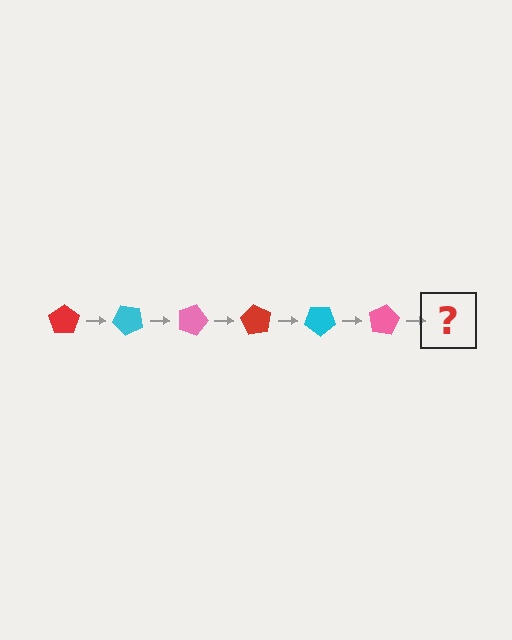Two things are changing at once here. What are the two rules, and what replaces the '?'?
The two rules are that it rotates 45 degrees each step and the color cycles through red, cyan, and pink. The '?' should be a red pentagon, rotated 270 degrees from the start.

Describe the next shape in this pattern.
It should be a red pentagon, rotated 270 degrees from the start.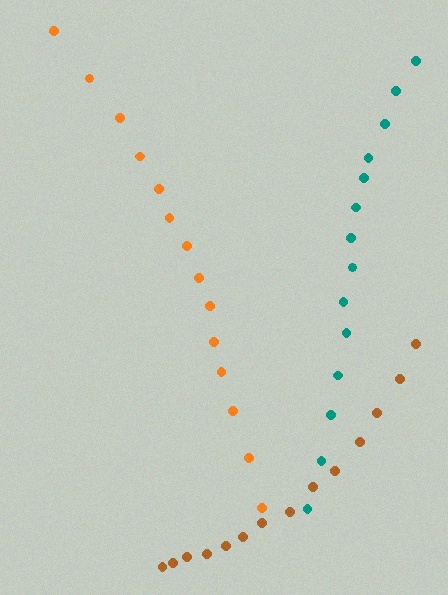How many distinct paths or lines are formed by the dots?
There are 3 distinct paths.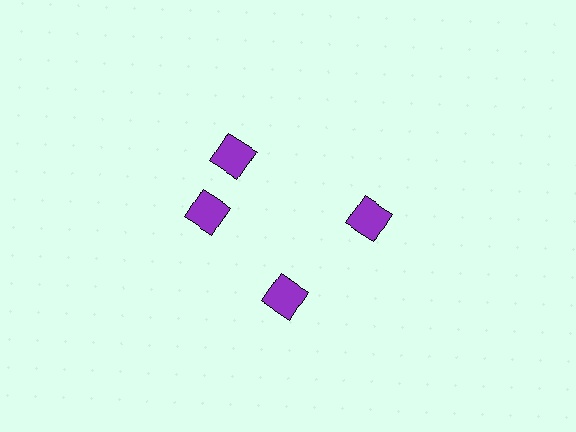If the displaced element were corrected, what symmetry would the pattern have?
It would have 4-fold rotational symmetry — the pattern would map onto itself every 90 degrees.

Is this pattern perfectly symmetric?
No. The 4 purple diamonds are arranged in a ring, but one element near the 12 o'clock position is rotated out of alignment along the ring, breaking the 4-fold rotational symmetry.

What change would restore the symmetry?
The symmetry would be restored by rotating it back into even spacing with its neighbors so that all 4 diamonds sit at equal angles and equal distance from the center.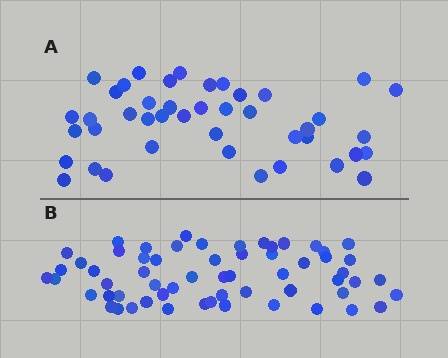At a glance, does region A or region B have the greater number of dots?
Region B (the bottom region) has more dots.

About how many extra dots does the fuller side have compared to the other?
Region B has approximately 15 more dots than region A.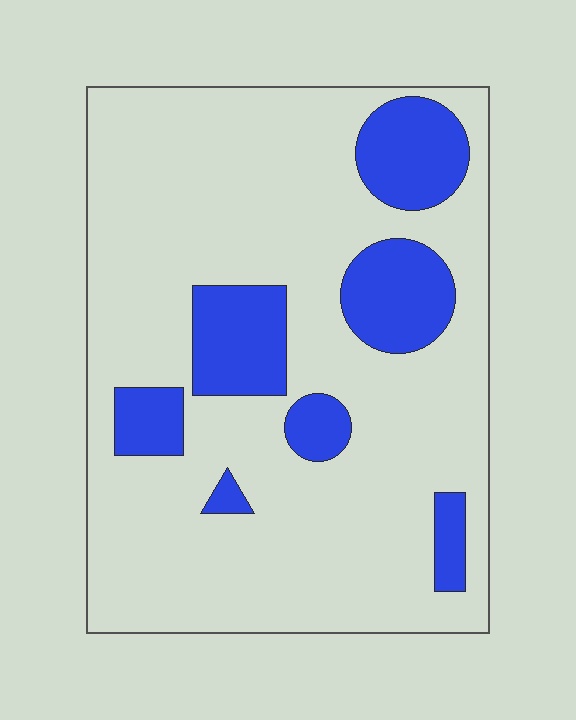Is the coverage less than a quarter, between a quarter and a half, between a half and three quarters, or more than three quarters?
Less than a quarter.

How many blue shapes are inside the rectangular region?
7.